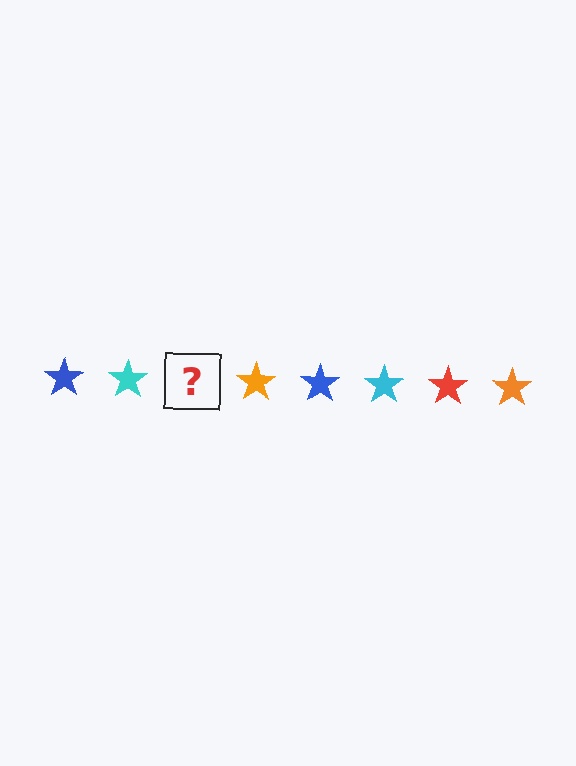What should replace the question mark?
The question mark should be replaced with a red star.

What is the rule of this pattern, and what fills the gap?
The rule is that the pattern cycles through blue, cyan, red, orange stars. The gap should be filled with a red star.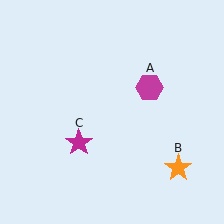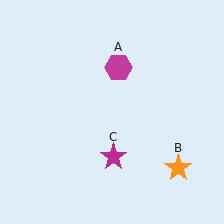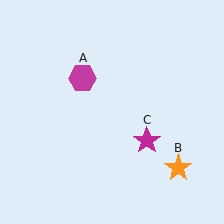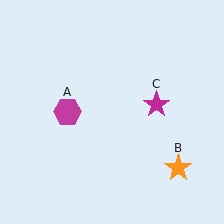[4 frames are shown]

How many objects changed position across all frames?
2 objects changed position: magenta hexagon (object A), magenta star (object C).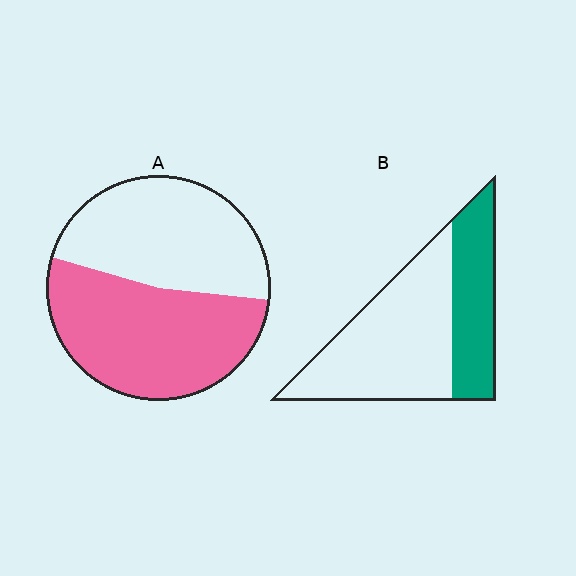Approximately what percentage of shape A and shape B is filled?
A is approximately 55% and B is approximately 35%.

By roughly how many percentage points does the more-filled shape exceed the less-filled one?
By roughly 20 percentage points (A over B).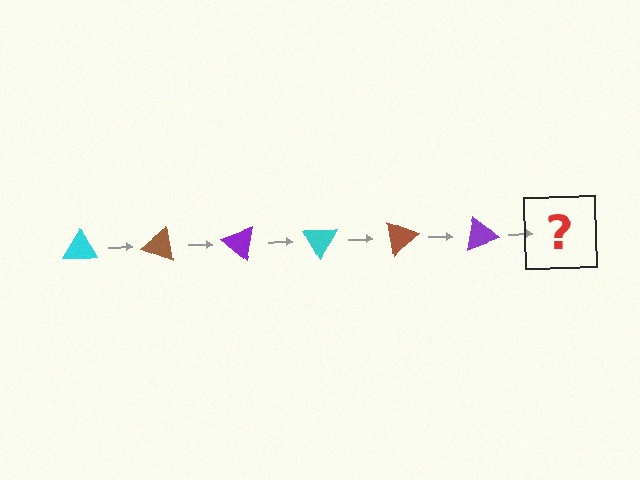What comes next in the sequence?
The next element should be a cyan triangle, rotated 120 degrees from the start.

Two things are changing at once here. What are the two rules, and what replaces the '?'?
The two rules are that it rotates 20 degrees each step and the color cycles through cyan, brown, and purple. The '?' should be a cyan triangle, rotated 120 degrees from the start.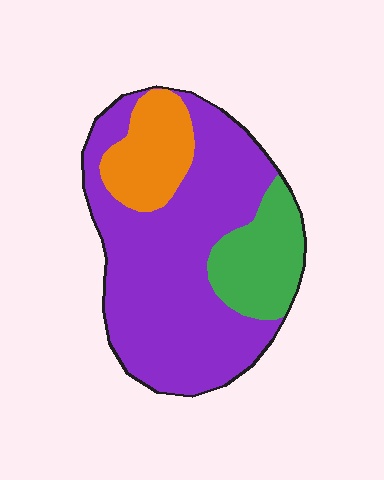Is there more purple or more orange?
Purple.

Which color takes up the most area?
Purple, at roughly 65%.